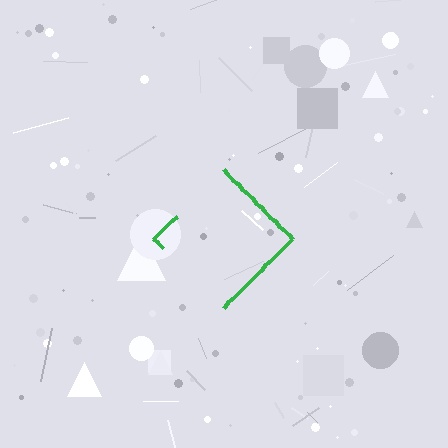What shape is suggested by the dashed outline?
The dashed outline suggests a diamond.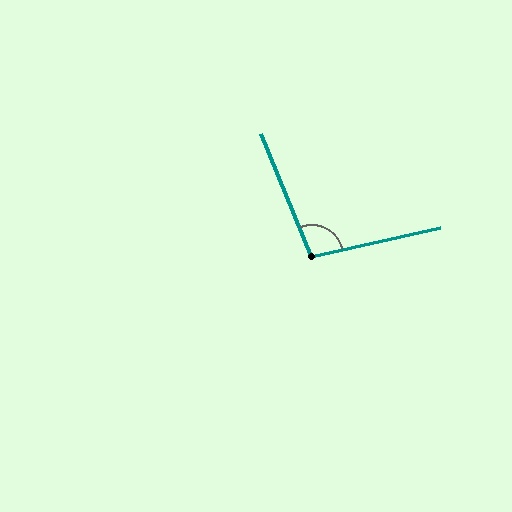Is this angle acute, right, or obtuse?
It is obtuse.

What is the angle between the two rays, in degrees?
Approximately 100 degrees.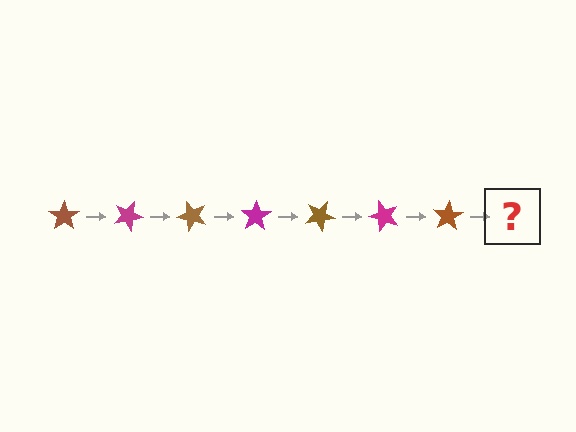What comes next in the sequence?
The next element should be a magenta star, rotated 175 degrees from the start.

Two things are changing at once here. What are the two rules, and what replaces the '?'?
The two rules are that it rotates 25 degrees each step and the color cycles through brown and magenta. The '?' should be a magenta star, rotated 175 degrees from the start.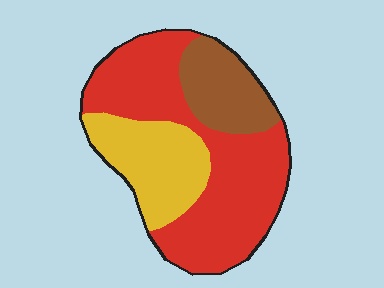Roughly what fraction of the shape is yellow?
Yellow takes up about one quarter (1/4) of the shape.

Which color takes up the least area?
Brown, at roughly 20%.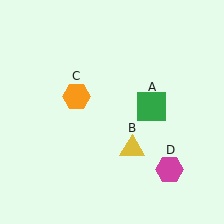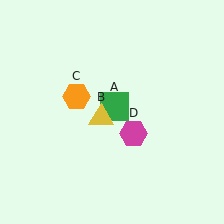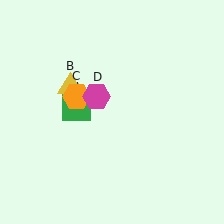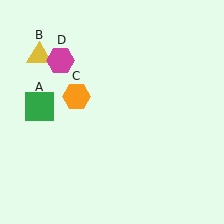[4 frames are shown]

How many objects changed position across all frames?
3 objects changed position: green square (object A), yellow triangle (object B), magenta hexagon (object D).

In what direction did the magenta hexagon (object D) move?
The magenta hexagon (object D) moved up and to the left.